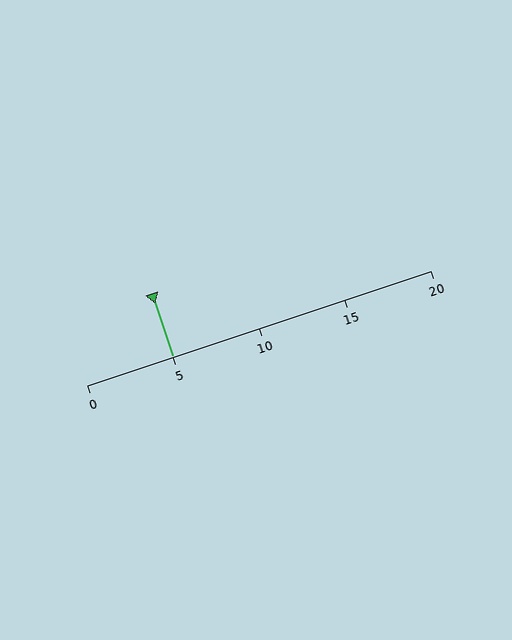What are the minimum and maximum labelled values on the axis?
The axis runs from 0 to 20.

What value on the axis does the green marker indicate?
The marker indicates approximately 5.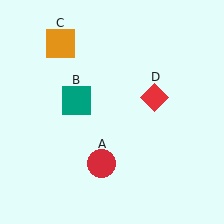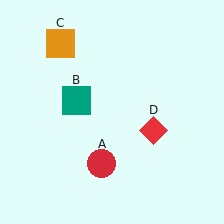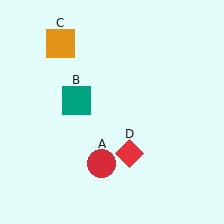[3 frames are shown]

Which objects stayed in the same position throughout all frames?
Red circle (object A) and teal square (object B) and orange square (object C) remained stationary.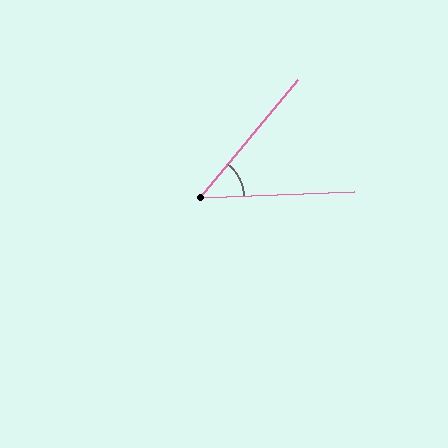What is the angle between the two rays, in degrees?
Approximately 48 degrees.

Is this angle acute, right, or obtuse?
It is acute.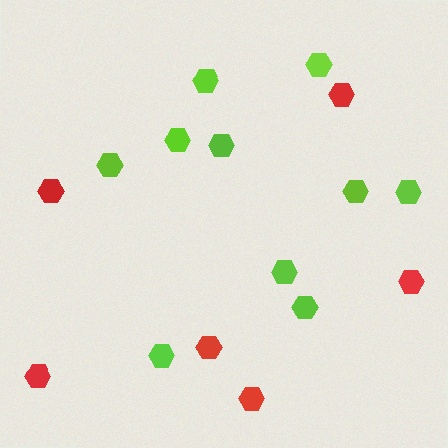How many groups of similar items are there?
There are 2 groups: one group of lime hexagons (10) and one group of red hexagons (6).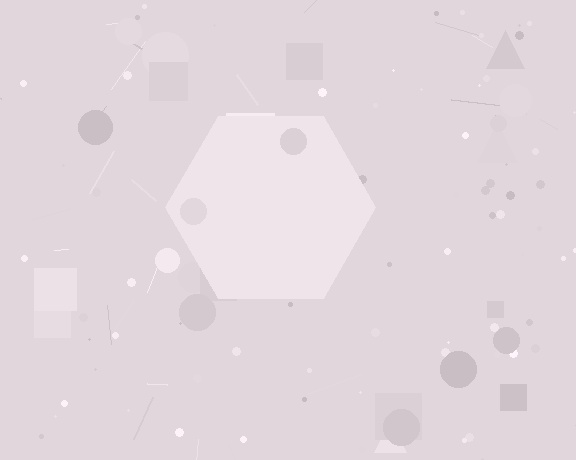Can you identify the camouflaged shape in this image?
The camouflaged shape is a hexagon.